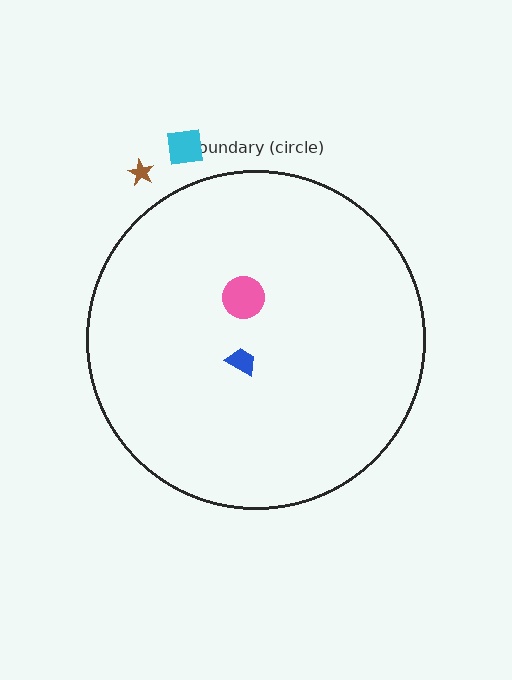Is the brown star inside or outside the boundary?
Outside.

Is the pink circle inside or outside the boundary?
Inside.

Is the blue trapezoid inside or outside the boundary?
Inside.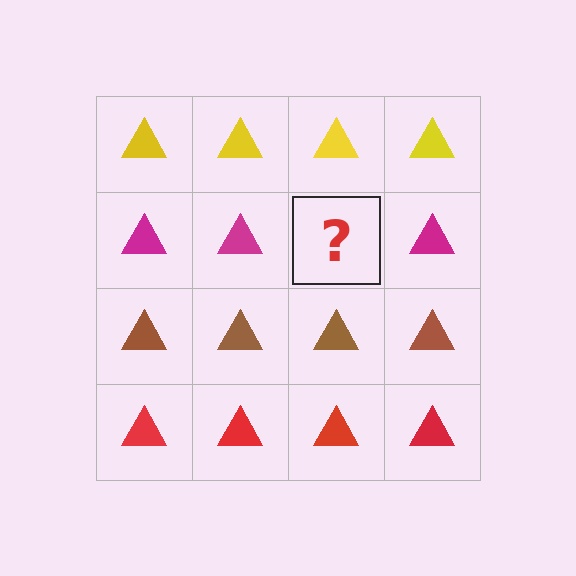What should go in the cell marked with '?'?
The missing cell should contain a magenta triangle.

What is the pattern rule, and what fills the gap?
The rule is that each row has a consistent color. The gap should be filled with a magenta triangle.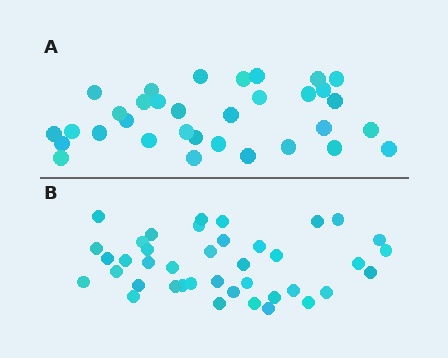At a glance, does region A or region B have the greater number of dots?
Region B (the bottom region) has more dots.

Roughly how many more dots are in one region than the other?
Region B has roughly 8 or so more dots than region A.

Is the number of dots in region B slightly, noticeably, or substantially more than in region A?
Region B has only slightly more — the two regions are fairly close. The ratio is roughly 1.2 to 1.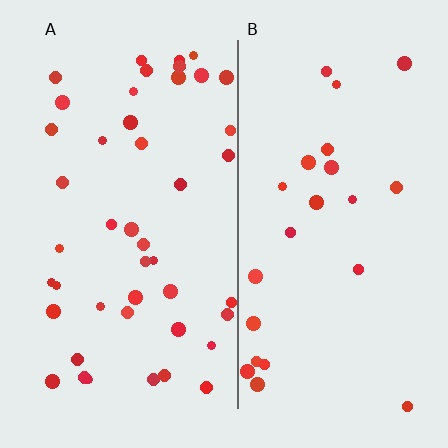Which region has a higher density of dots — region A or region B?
A (the left).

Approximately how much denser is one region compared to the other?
Approximately 1.9× — region A over region B.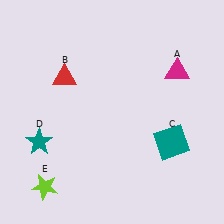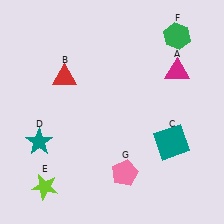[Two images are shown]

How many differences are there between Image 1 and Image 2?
There are 2 differences between the two images.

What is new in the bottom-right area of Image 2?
A pink pentagon (G) was added in the bottom-right area of Image 2.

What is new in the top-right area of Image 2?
A green hexagon (F) was added in the top-right area of Image 2.